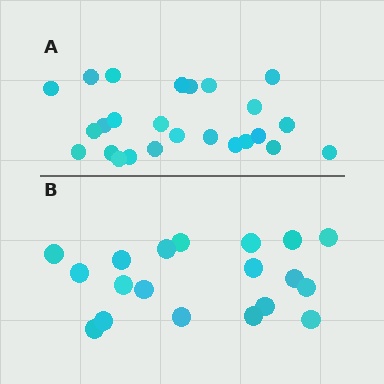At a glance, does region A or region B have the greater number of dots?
Region A (the top region) has more dots.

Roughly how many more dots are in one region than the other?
Region A has about 6 more dots than region B.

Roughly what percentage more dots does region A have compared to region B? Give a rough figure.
About 30% more.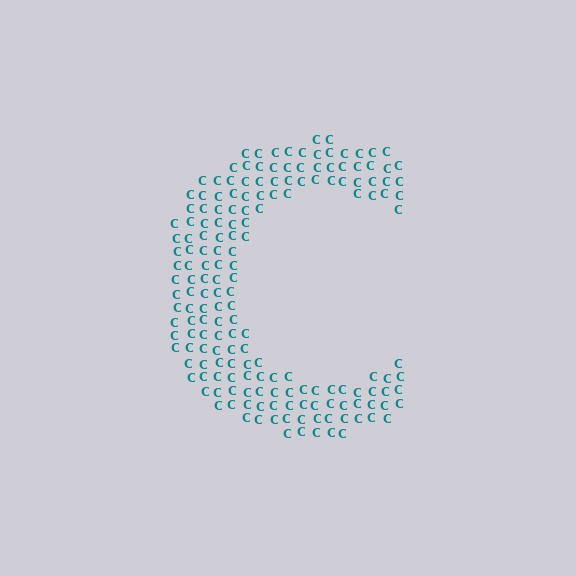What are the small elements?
The small elements are letter C's.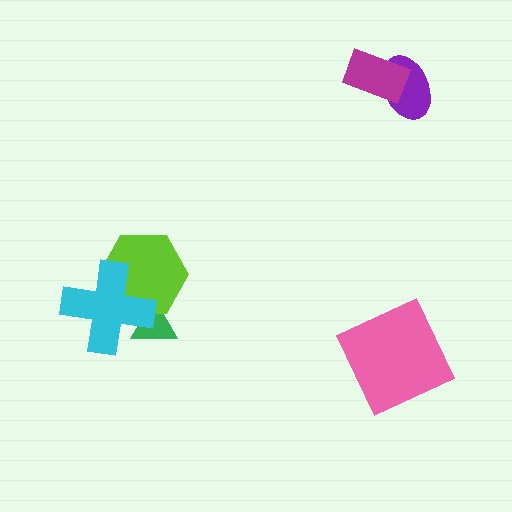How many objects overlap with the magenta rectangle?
1 object overlaps with the magenta rectangle.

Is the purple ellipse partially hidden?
Yes, it is partially covered by another shape.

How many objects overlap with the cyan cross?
2 objects overlap with the cyan cross.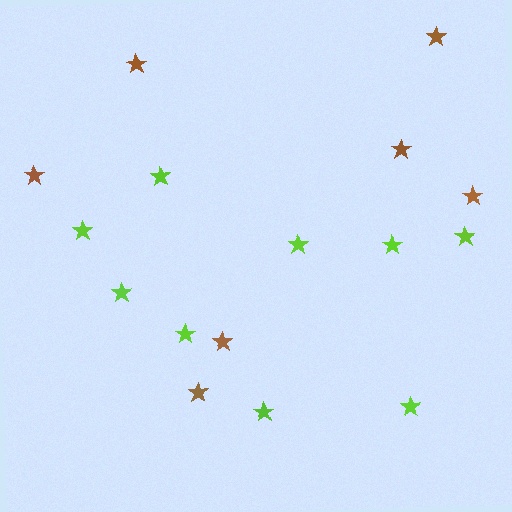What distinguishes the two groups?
There are 2 groups: one group of brown stars (7) and one group of lime stars (9).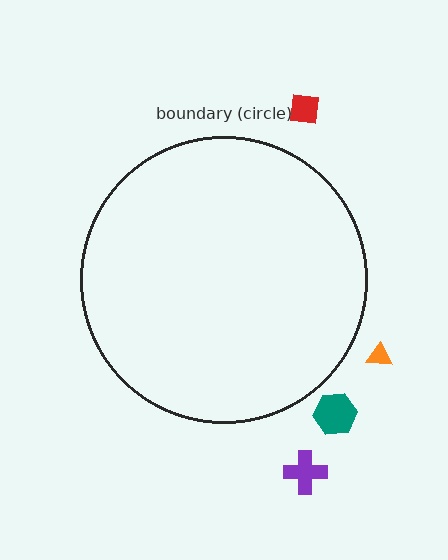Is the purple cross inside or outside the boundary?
Outside.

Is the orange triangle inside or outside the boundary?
Outside.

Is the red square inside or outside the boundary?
Outside.